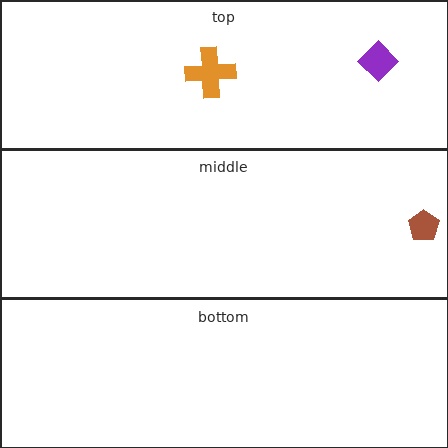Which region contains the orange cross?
The top region.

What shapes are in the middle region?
The brown pentagon.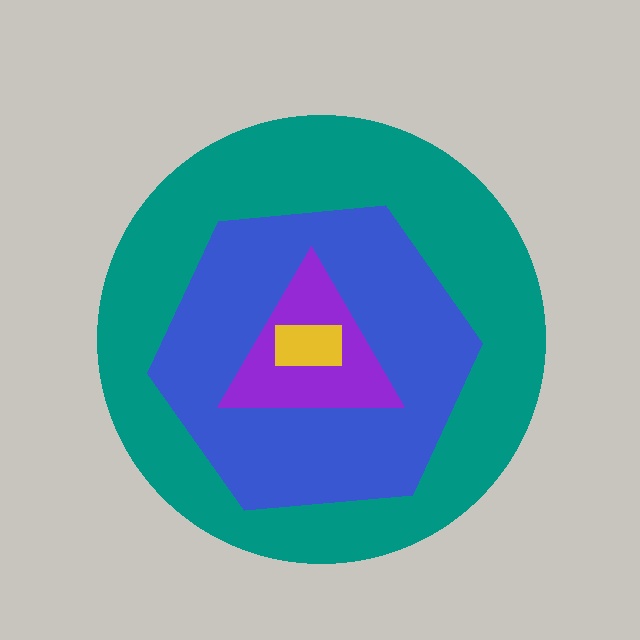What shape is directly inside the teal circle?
The blue hexagon.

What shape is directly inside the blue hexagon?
The purple triangle.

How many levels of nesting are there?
4.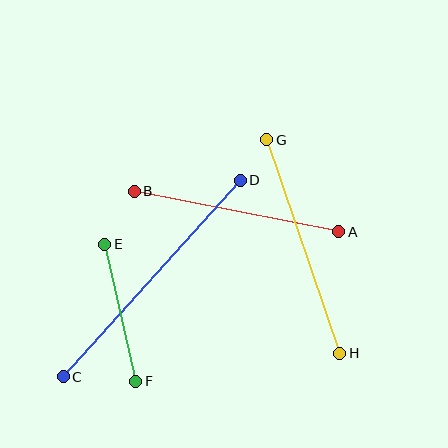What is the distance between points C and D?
The distance is approximately 264 pixels.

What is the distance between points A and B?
The distance is approximately 208 pixels.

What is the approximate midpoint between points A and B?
The midpoint is at approximately (236, 211) pixels.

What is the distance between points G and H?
The distance is approximately 226 pixels.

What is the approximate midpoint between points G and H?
The midpoint is at approximately (303, 247) pixels.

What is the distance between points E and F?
The distance is approximately 140 pixels.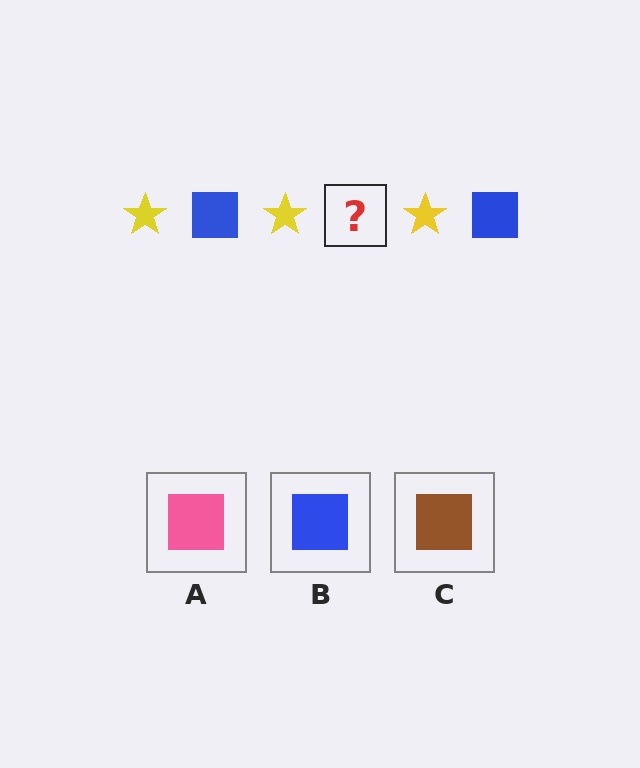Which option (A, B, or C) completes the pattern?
B.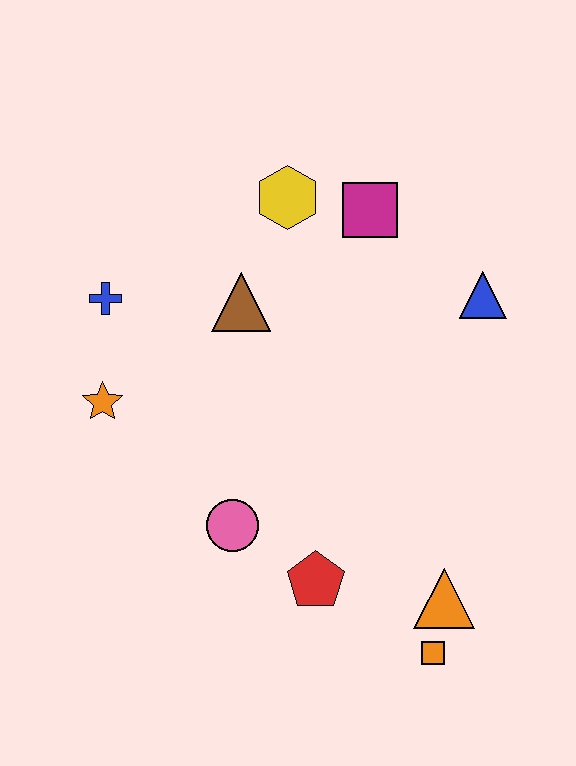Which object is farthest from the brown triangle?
The orange square is farthest from the brown triangle.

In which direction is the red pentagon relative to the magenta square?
The red pentagon is below the magenta square.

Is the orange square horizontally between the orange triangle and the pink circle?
Yes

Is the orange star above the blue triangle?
No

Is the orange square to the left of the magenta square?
No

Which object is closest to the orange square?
The orange triangle is closest to the orange square.